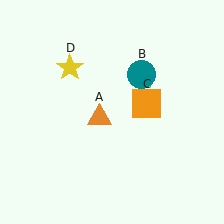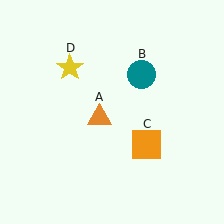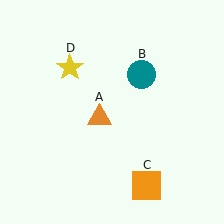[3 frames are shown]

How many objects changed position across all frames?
1 object changed position: orange square (object C).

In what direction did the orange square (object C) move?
The orange square (object C) moved down.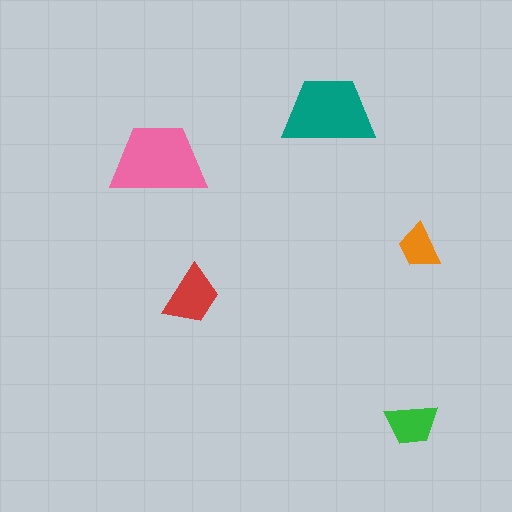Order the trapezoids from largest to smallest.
the pink one, the teal one, the red one, the green one, the orange one.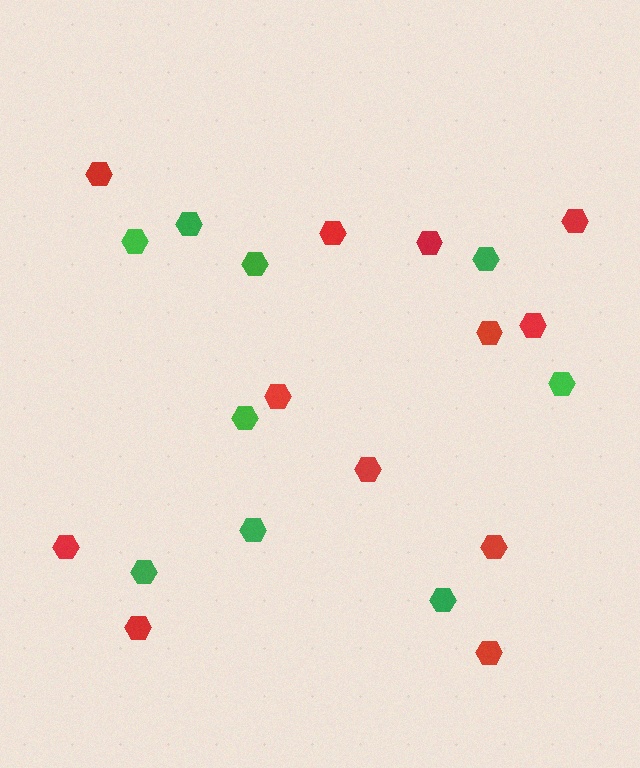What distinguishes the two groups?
There are 2 groups: one group of green hexagons (9) and one group of red hexagons (12).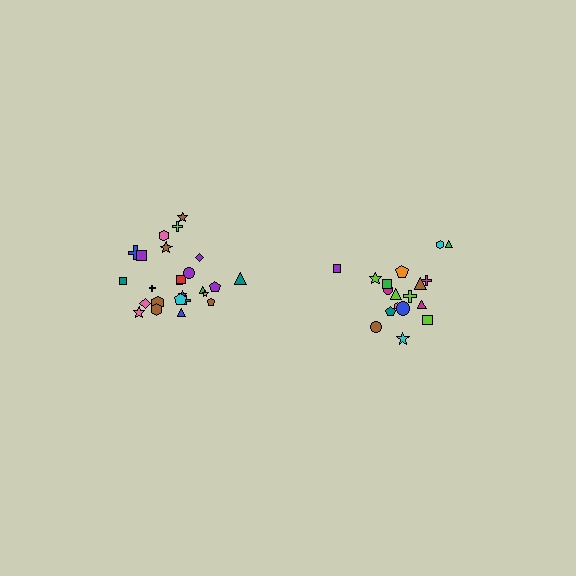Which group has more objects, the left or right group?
The left group.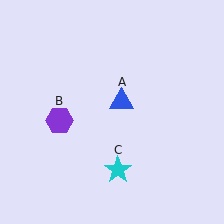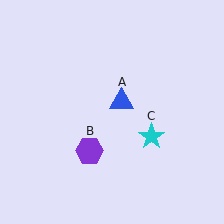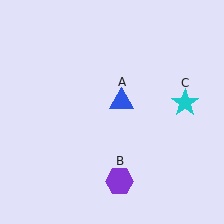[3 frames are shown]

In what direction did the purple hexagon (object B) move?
The purple hexagon (object B) moved down and to the right.